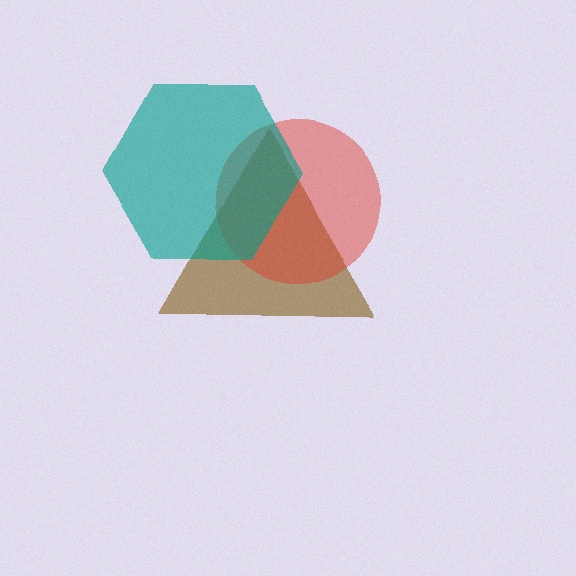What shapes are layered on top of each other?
The layered shapes are: a brown triangle, a red circle, a teal hexagon.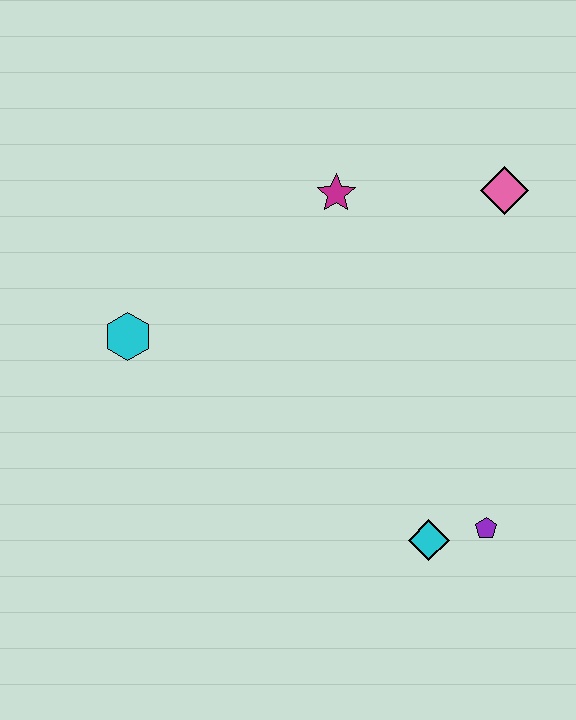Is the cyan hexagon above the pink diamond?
No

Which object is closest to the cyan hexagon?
The magenta star is closest to the cyan hexagon.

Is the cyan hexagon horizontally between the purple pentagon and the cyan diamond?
No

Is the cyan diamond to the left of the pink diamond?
Yes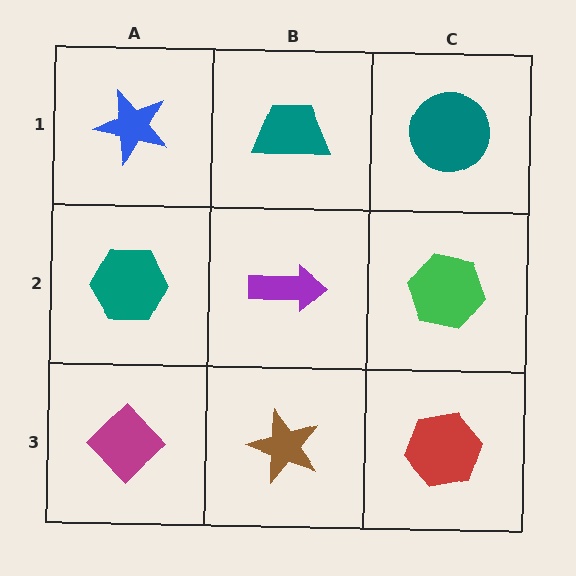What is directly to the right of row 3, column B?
A red hexagon.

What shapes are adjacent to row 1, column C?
A green hexagon (row 2, column C), a teal trapezoid (row 1, column B).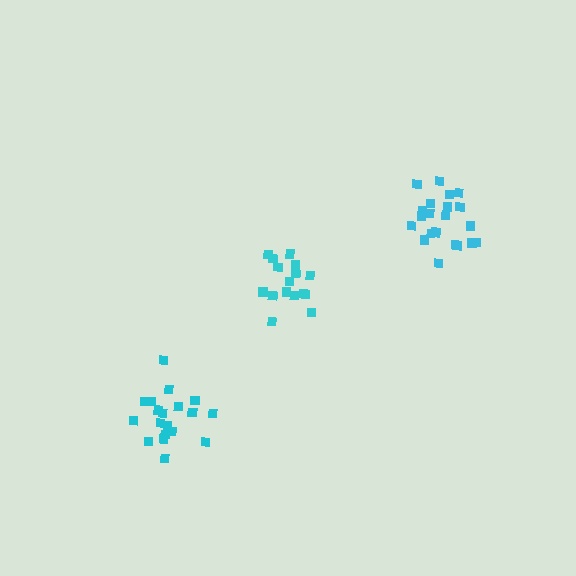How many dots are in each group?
Group 1: 21 dots, Group 2: 19 dots, Group 3: 16 dots (56 total).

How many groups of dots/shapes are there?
There are 3 groups.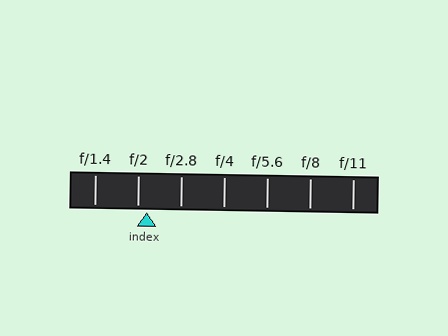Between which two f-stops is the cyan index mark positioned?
The index mark is between f/2 and f/2.8.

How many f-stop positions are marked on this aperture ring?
There are 7 f-stop positions marked.